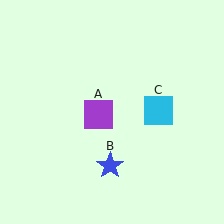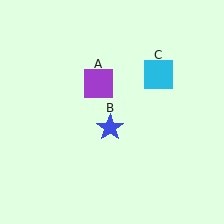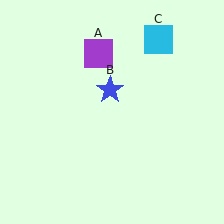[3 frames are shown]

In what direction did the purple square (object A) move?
The purple square (object A) moved up.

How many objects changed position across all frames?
3 objects changed position: purple square (object A), blue star (object B), cyan square (object C).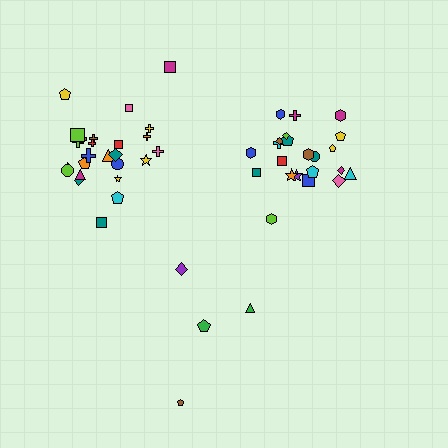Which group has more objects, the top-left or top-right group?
The top-left group.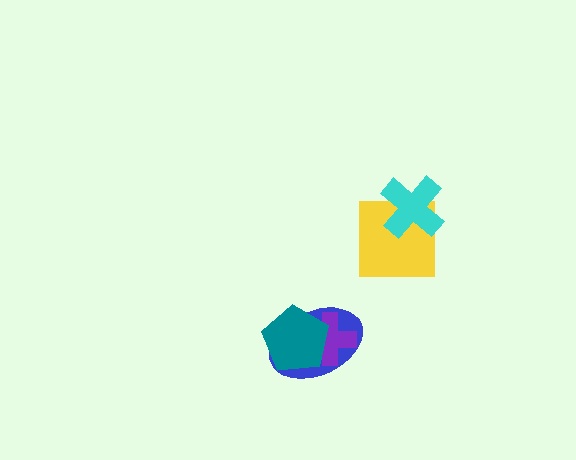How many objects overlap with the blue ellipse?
2 objects overlap with the blue ellipse.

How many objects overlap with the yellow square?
1 object overlaps with the yellow square.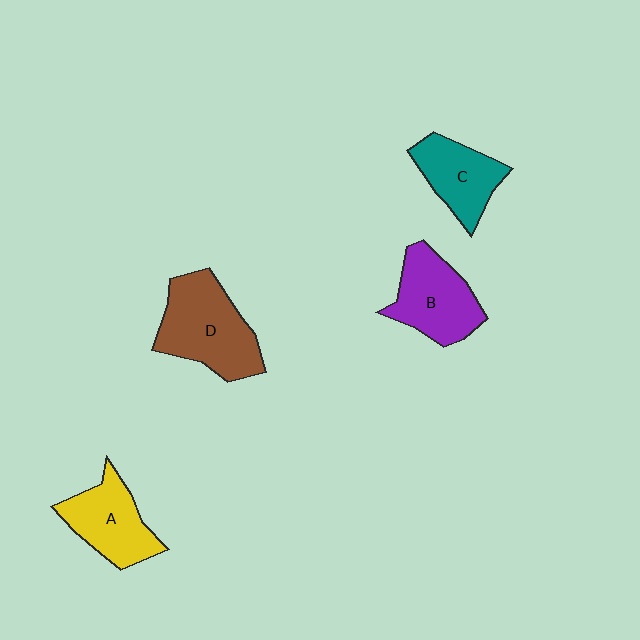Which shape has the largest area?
Shape D (brown).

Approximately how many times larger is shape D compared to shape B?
Approximately 1.2 times.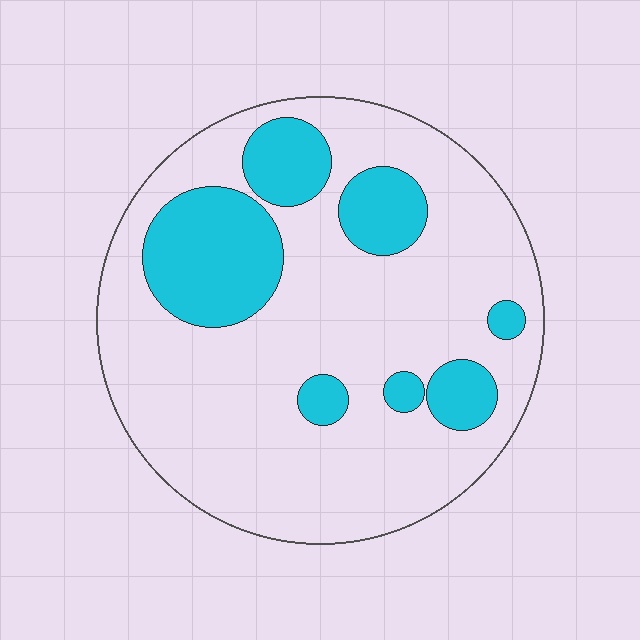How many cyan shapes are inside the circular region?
7.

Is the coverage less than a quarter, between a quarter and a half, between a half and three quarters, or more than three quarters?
Less than a quarter.